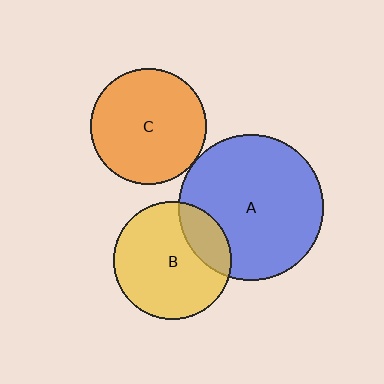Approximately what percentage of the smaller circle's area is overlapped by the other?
Approximately 20%.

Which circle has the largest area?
Circle A (blue).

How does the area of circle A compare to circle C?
Approximately 1.6 times.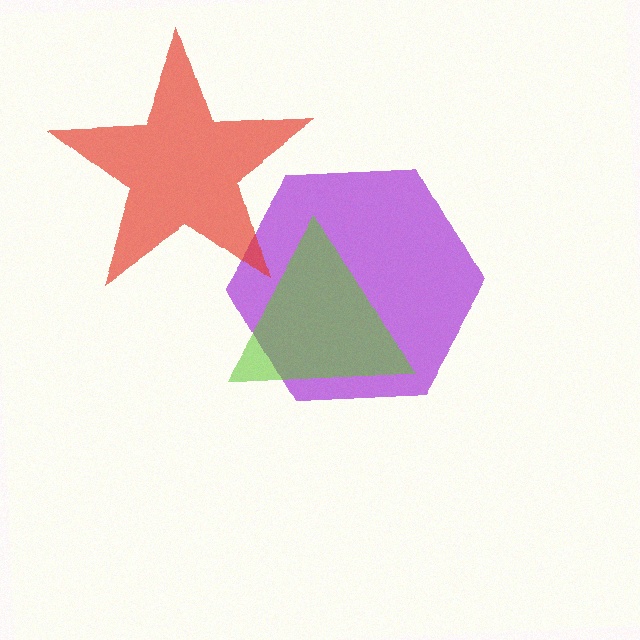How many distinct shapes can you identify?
There are 3 distinct shapes: a purple hexagon, a lime triangle, a red star.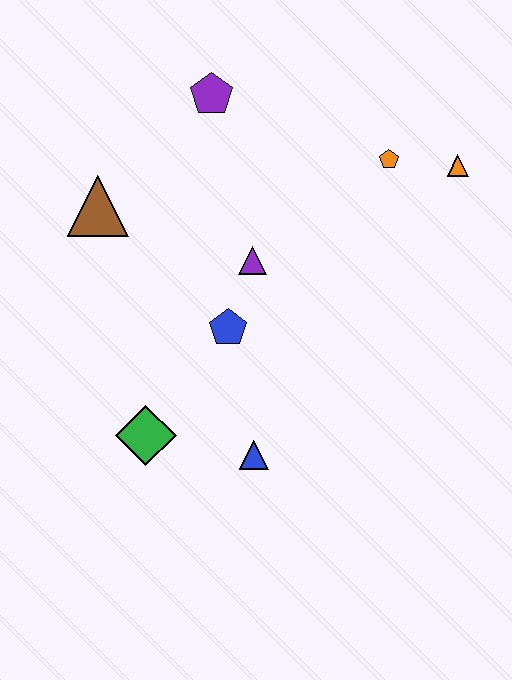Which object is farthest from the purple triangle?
The orange triangle is farthest from the purple triangle.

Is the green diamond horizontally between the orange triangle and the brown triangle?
Yes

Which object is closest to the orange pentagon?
The orange triangle is closest to the orange pentagon.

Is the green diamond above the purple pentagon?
No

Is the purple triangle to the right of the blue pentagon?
Yes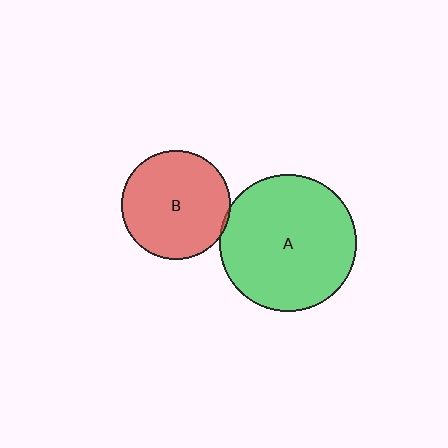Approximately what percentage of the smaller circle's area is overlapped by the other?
Approximately 5%.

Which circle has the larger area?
Circle A (green).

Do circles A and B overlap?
Yes.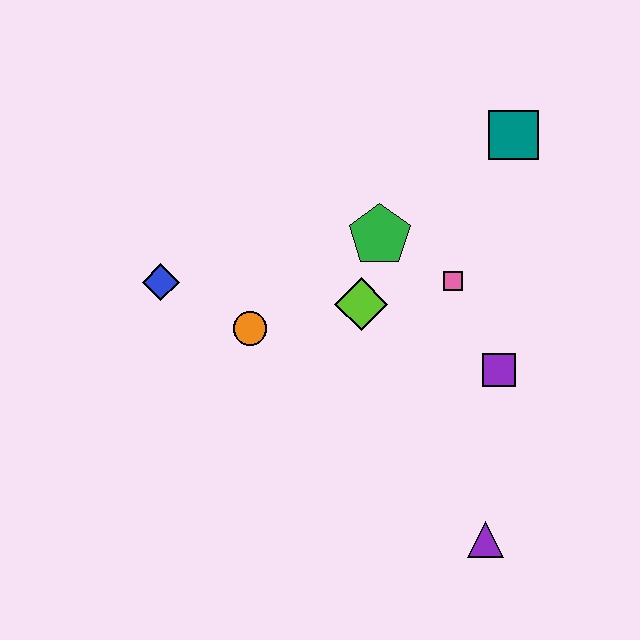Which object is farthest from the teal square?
The purple triangle is farthest from the teal square.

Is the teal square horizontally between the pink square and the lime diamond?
No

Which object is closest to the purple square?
The pink square is closest to the purple square.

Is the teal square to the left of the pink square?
No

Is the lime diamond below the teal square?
Yes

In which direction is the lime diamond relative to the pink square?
The lime diamond is to the left of the pink square.